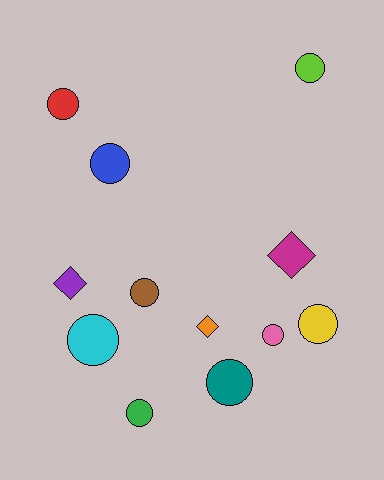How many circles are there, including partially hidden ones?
There are 9 circles.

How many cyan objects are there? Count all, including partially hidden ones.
There is 1 cyan object.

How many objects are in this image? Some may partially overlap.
There are 12 objects.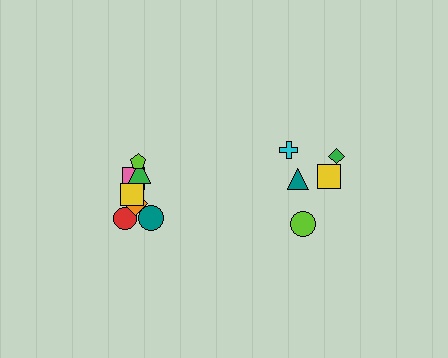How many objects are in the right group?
There are 5 objects.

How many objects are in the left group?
There are 7 objects.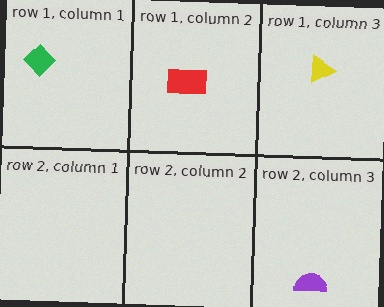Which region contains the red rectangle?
The row 1, column 2 region.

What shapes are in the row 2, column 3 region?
The purple semicircle.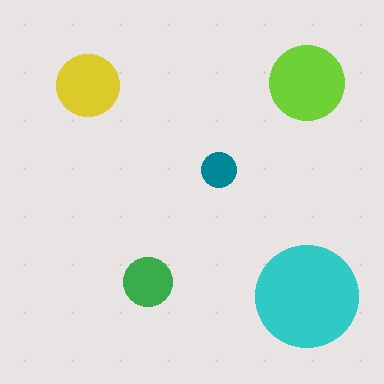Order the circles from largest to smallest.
the cyan one, the lime one, the yellow one, the green one, the teal one.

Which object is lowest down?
The cyan circle is bottommost.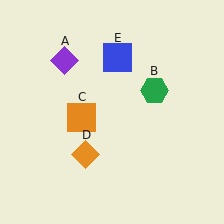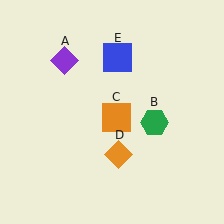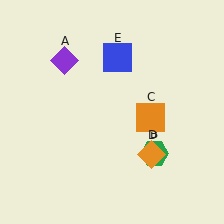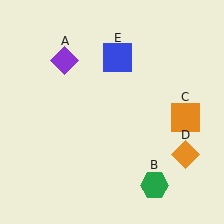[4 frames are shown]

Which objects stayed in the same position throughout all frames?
Purple diamond (object A) and blue square (object E) remained stationary.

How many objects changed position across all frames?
3 objects changed position: green hexagon (object B), orange square (object C), orange diamond (object D).